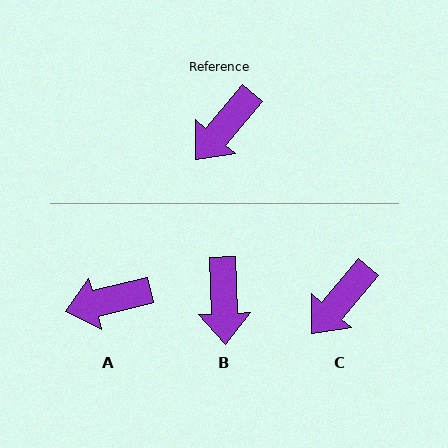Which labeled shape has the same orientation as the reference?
C.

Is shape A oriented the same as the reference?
No, it is off by about 36 degrees.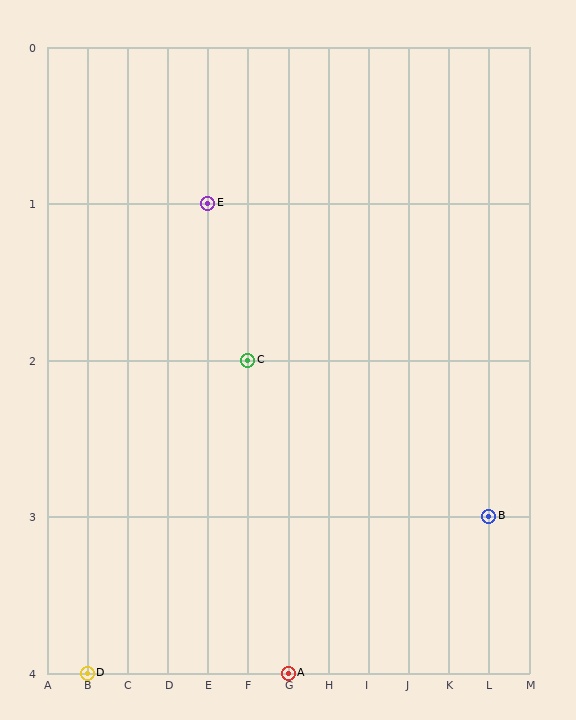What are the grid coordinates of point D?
Point D is at grid coordinates (B, 4).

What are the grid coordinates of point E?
Point E is at grid coordinates (E, 1).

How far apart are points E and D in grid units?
Points E and D are 3 columns and 3 rows apart (about 4.2 grid units diagonally).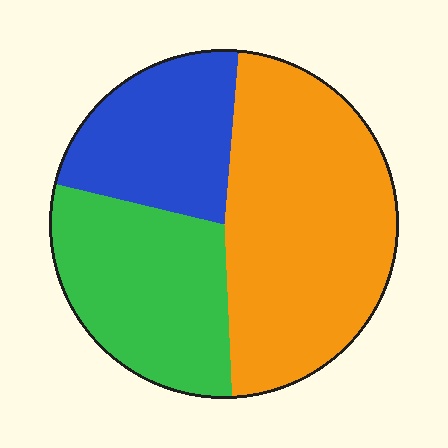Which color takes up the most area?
Orange, at roughly 50%.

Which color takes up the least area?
Blue, at roughly 25%.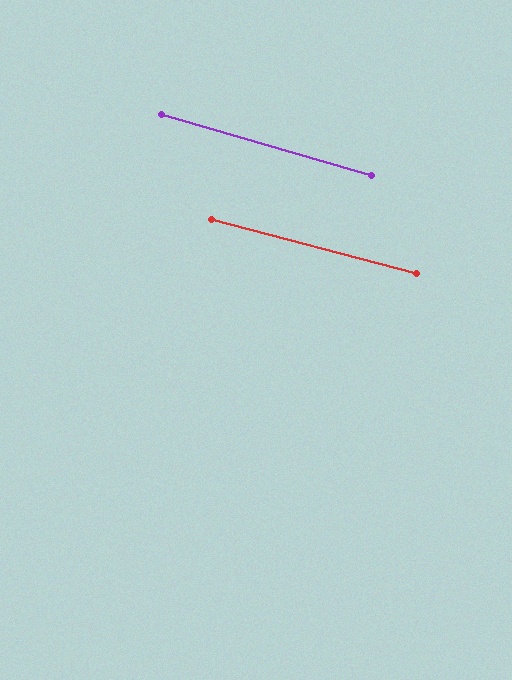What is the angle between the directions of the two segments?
Approximately 2 degrees.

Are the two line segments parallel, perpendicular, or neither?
Parallel — their directions differ by only 1.5°.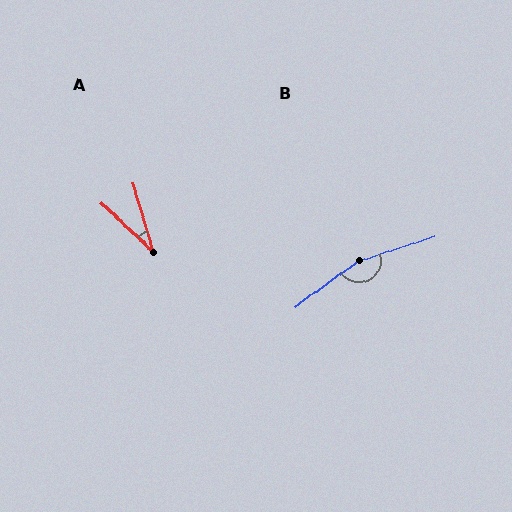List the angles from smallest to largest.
A (30°), B (162°).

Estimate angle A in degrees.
Approximately 30 degrees.